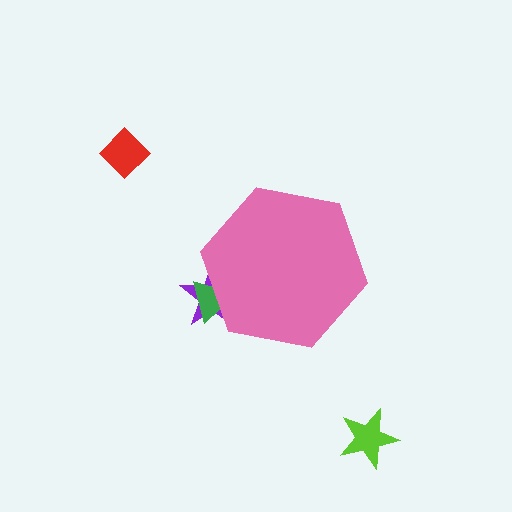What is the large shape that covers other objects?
A pink hexagon.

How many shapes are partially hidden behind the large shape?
2 shapes are partially hidden.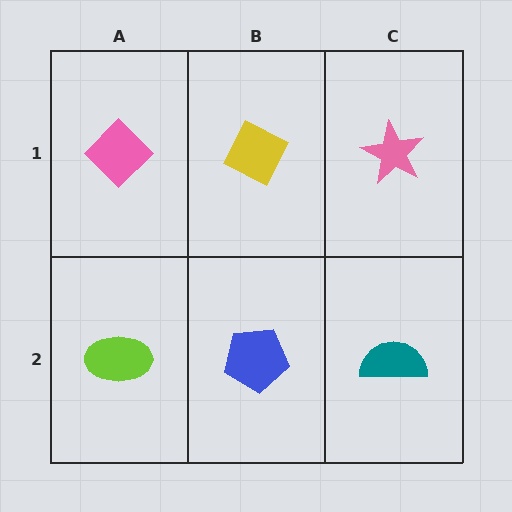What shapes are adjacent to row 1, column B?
A blue pentagon (row 2, column B), a pink diamond (row 1, column A), a pink star (row 1, column C).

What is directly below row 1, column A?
A lime ellipse.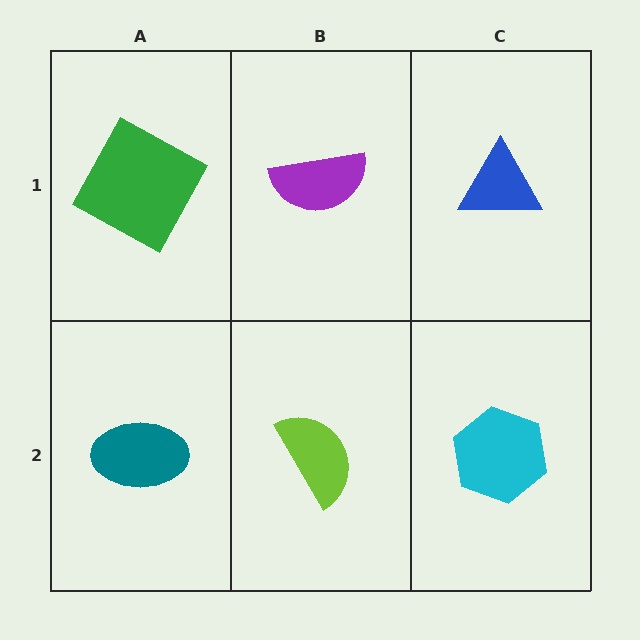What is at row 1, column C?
A blue triangle.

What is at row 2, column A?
A teal ellipse.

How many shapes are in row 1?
3 shapes.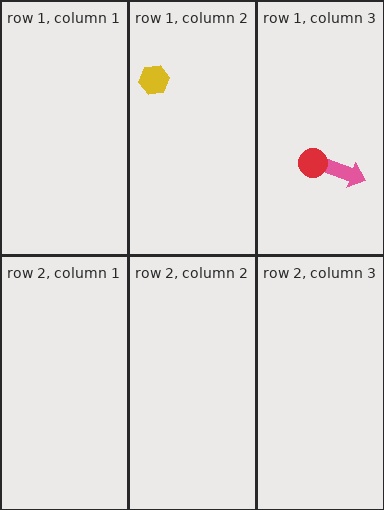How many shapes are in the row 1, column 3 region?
2.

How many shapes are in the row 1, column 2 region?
1.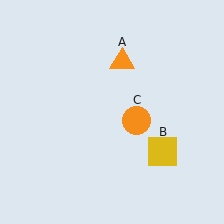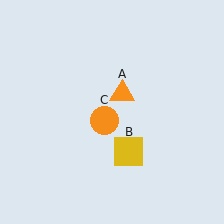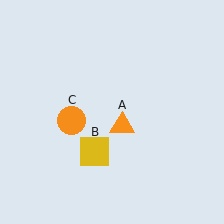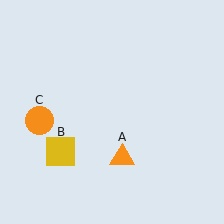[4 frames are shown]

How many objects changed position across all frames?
3 objects changed position: orange triangle (object A), yellow square (object B), orange circle (object C).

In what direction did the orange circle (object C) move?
The orange circle (object C) moved left.